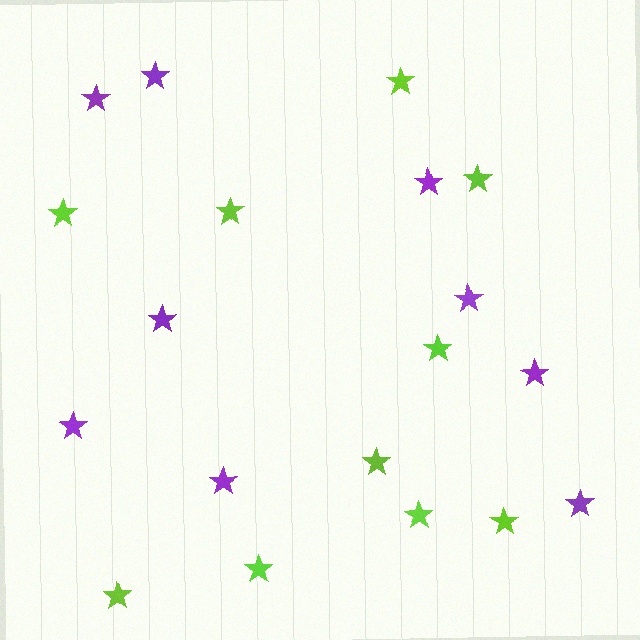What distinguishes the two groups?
There are 2 groups: one group of purple stars (9) and one group of lime stars (10).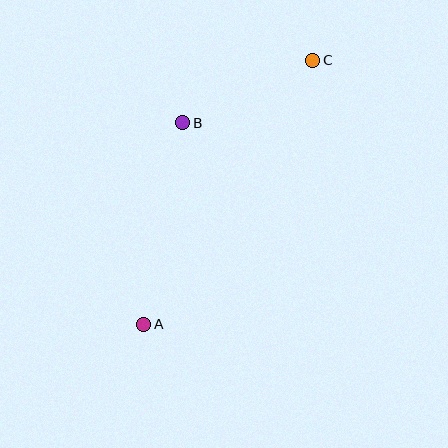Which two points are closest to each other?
Points B and C are closest to each other.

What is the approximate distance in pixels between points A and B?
The distance between A and B is approximately 205 pixels.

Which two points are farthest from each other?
Points A and C are farthest from each other.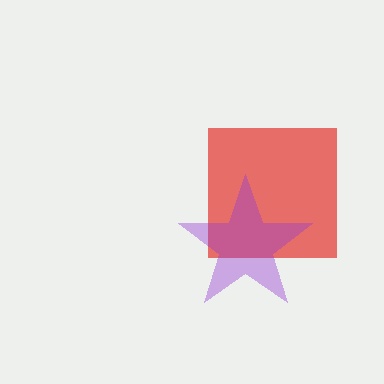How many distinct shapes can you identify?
There are 2 distinct shapes: a red square, a purple star.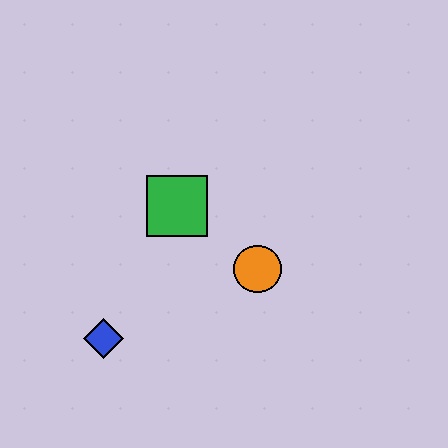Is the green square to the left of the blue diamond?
No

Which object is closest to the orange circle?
The green square is closest to the orange circle.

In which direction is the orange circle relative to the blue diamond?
The orange circle is to the right of the blue diamond.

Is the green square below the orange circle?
No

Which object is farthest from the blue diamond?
The orange circle is farthest from the blue diamond.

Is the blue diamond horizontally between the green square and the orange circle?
No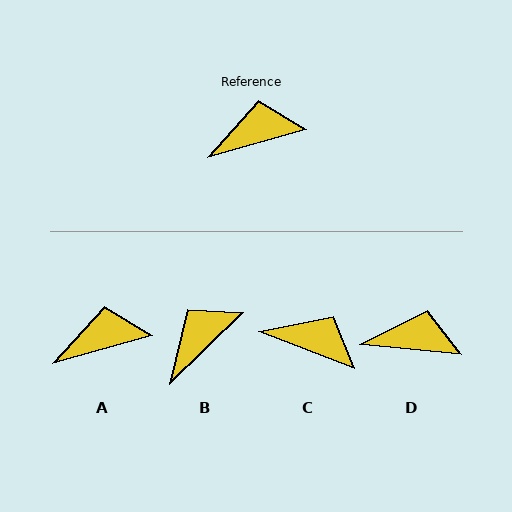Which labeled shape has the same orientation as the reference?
A.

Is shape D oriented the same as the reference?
No, it is off by about 21 degrees.